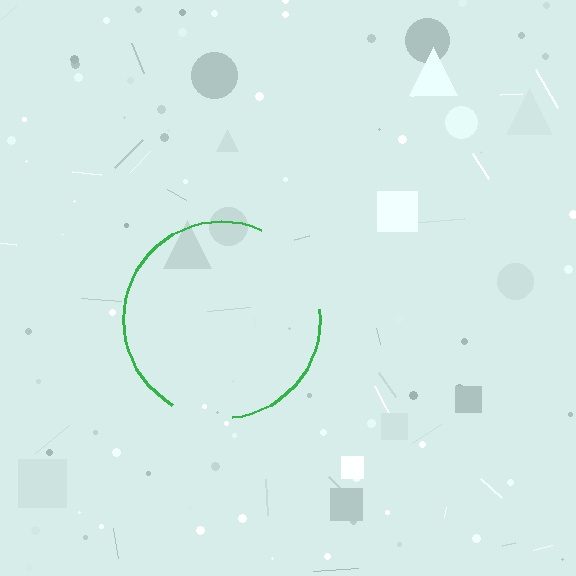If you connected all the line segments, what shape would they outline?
They would outline a circle.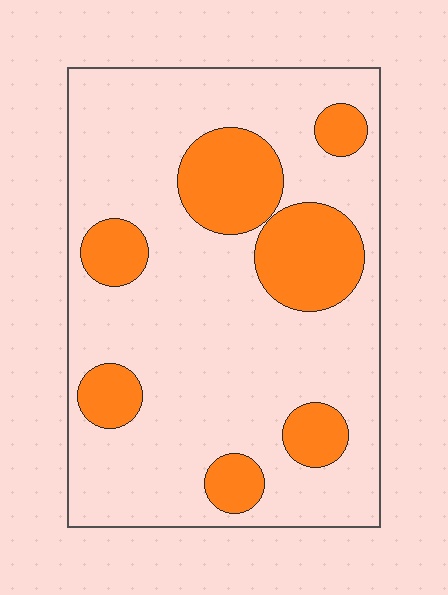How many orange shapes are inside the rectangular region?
7.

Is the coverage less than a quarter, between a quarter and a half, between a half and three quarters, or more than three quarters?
Less than a quarter.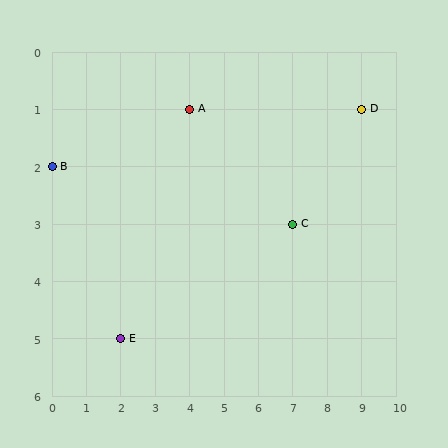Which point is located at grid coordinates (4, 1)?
Point A is at (4, 1).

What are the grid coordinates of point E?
Point E is at grid coordinates (2, 5).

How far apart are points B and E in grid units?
Points B and E are 2 columns and 3 rows apart (about 3.6 grid units diagonally).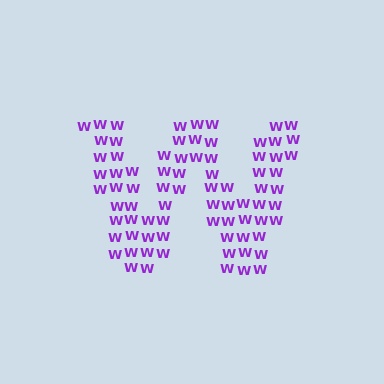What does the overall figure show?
The overall figure shows the letter W.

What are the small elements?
The small elements are letter W's.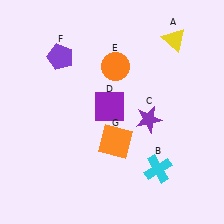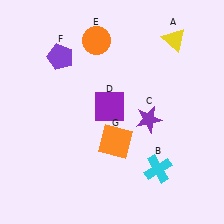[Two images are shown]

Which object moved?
The orange circle (E) moved up.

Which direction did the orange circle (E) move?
The orange circle (E) moved up.